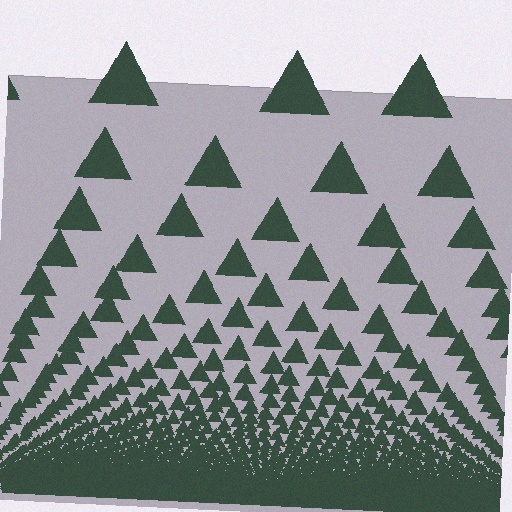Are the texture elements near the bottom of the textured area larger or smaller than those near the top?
Smaller. The gradient is inverted — elements near the bottom are smaller and denser.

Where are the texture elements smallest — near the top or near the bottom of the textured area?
Near the bottom.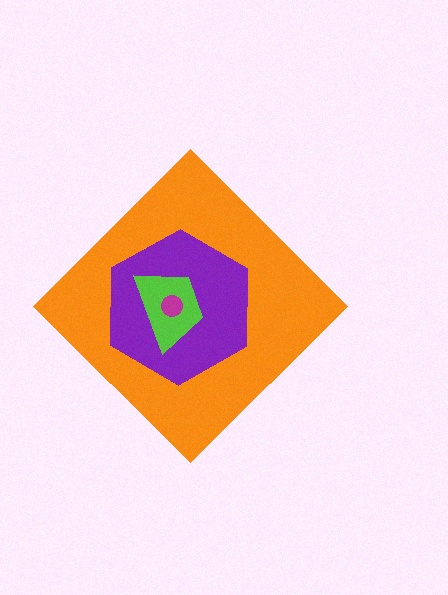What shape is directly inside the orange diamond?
The purple hexagon.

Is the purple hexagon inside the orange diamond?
Yes.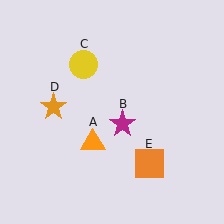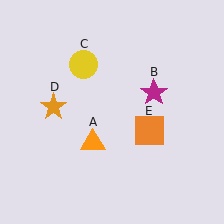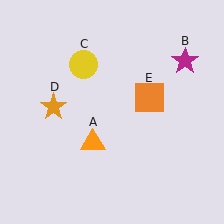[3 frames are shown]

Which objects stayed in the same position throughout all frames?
Orange triangle (object A) and yellow circle (object C) and orange star (object D) remained stationary.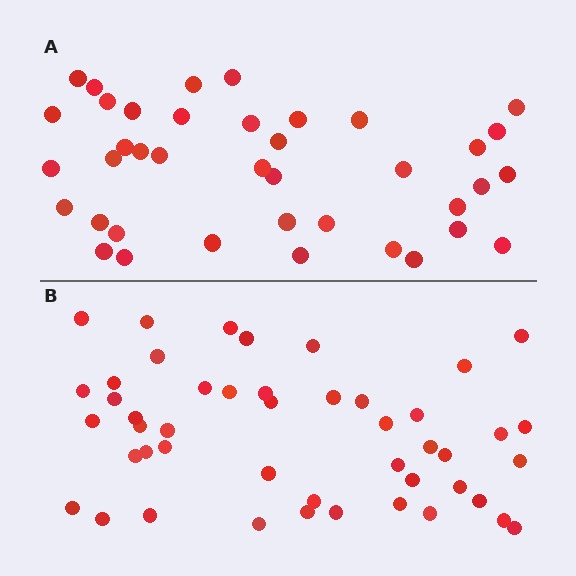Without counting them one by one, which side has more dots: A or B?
Region B (the bottom region) has more dots.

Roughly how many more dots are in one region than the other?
Region B has roughly 8 or so more dots than region A.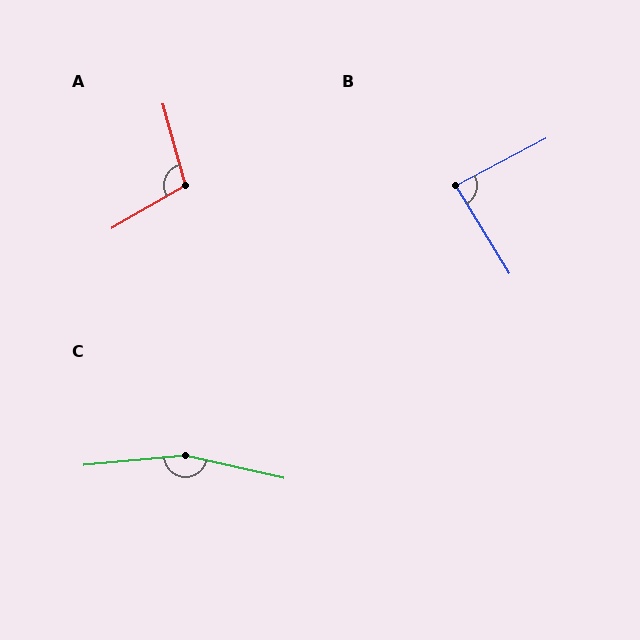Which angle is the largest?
C, at approximately 161 degrees.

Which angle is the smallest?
B, at approximately 86 degrees.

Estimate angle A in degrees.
Approximately 104 degrees.